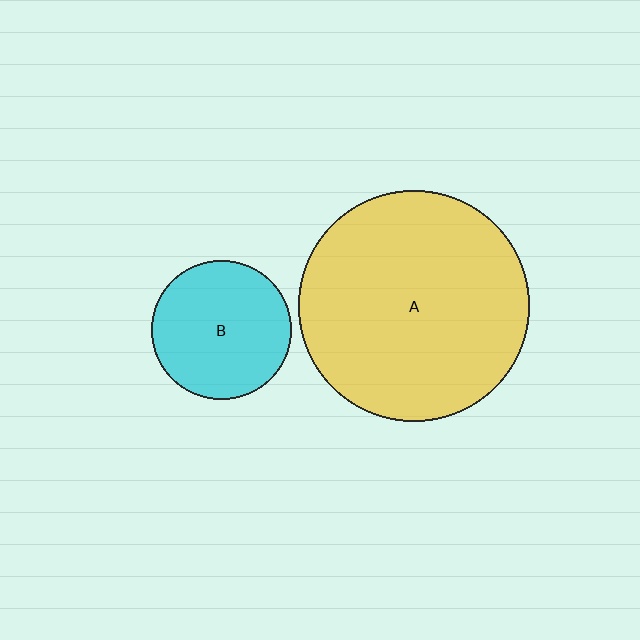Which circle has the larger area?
Circle A (yellow).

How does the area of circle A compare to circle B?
Approximately 2.7 times.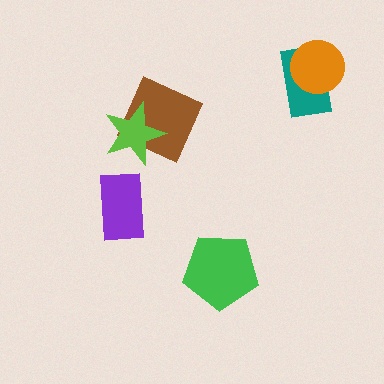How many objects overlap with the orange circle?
1 object overlaps with the orange circle.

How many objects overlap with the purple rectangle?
0 objects overlap with the purple rectangle.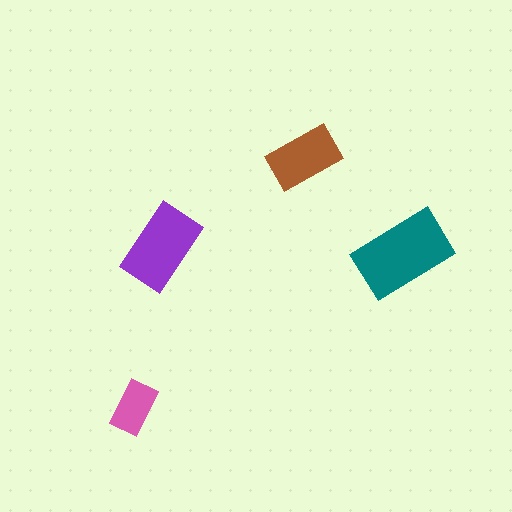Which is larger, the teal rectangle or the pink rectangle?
The teal one.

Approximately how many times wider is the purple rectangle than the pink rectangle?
About 1.5 times wider.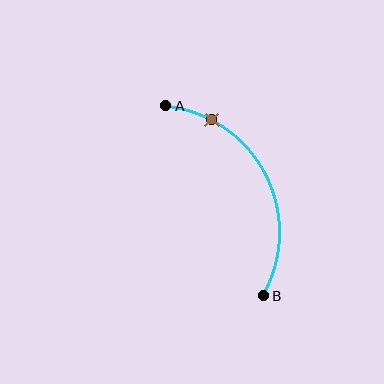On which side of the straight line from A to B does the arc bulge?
The arc bulges to the right of the straight line connecting A and B.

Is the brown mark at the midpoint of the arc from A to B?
No. The brown mark lies on the arc but is closer to endpoint A. The arc midpoint would be at the point on the curve equidistant along the arc from both A and B.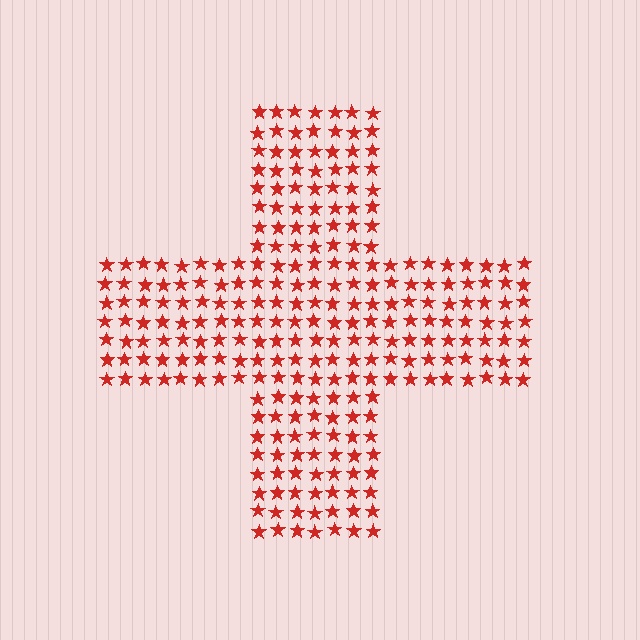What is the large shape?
The large shape is a cross.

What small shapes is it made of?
It is made of small stars.